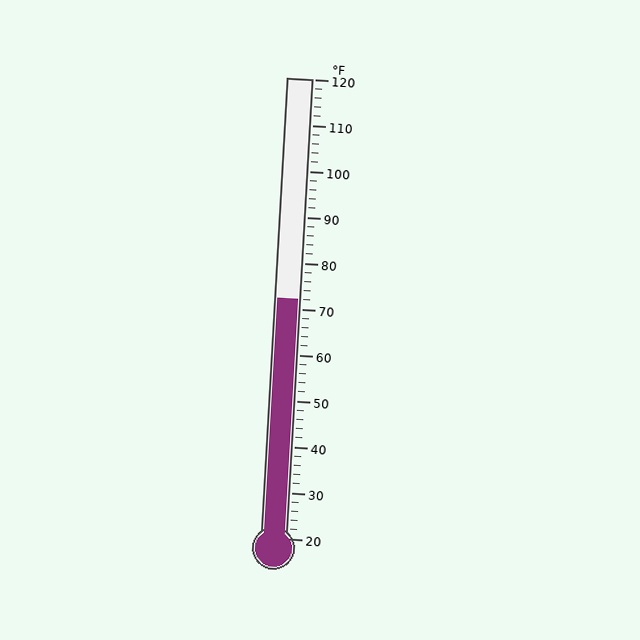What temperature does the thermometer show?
The thermometer shows approximately 72°F.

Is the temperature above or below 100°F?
The temperature is below 100°F.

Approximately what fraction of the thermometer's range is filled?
The thermometer is filled to approximately 50% of its range.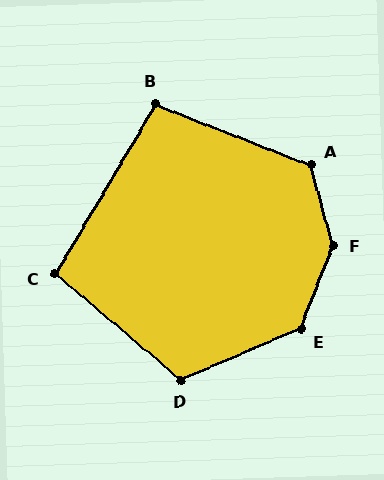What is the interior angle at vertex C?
Approximately 100 degrees (obtuse).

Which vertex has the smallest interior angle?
B, at approximately 99 degrees.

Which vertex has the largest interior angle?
F, at approximately 144 degrees.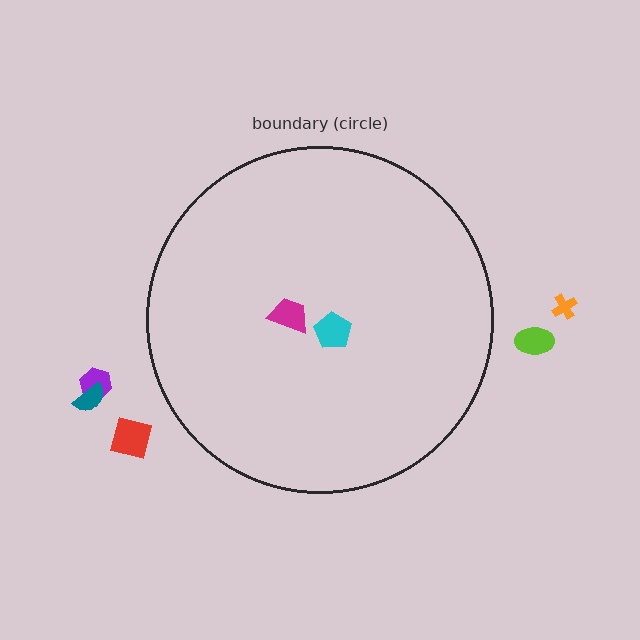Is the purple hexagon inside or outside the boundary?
Outside.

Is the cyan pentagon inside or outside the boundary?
Inside.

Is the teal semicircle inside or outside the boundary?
Outside.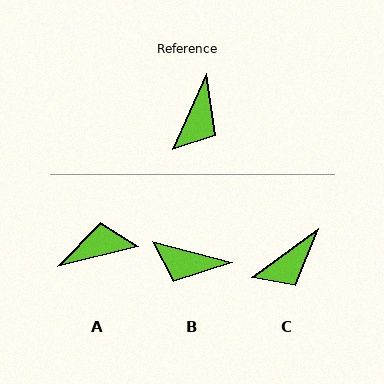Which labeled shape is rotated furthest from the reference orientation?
A, about 128 degrees away.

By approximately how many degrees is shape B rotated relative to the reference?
Approximately 81 degrees clockwise.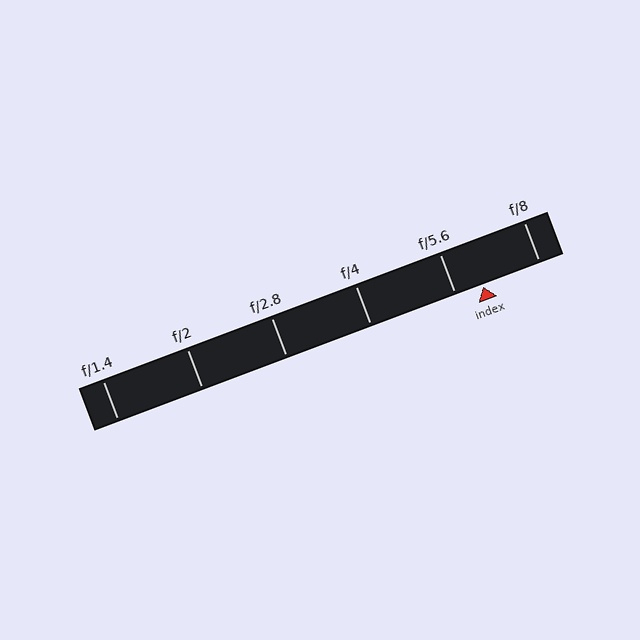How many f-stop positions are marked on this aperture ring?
There are 6 f-stop positions marked.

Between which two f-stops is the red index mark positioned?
The index mark is between f/5.6 and f/8.